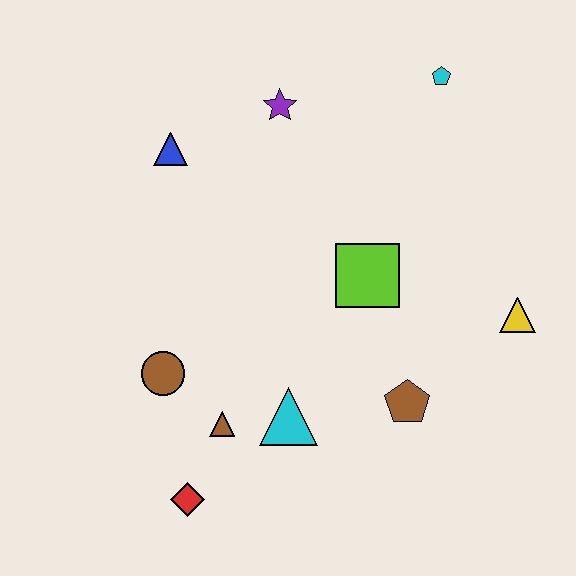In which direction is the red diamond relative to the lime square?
The red diamond is below the lime square.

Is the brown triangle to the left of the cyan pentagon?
Yes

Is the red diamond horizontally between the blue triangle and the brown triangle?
Yes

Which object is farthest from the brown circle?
The cyan pentagon is farthest from the brown circle.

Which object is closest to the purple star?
The blue triangle is closest to the purple star.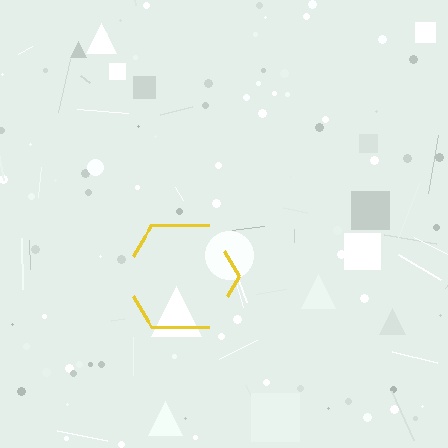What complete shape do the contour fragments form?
The contour fragments form a hexagon.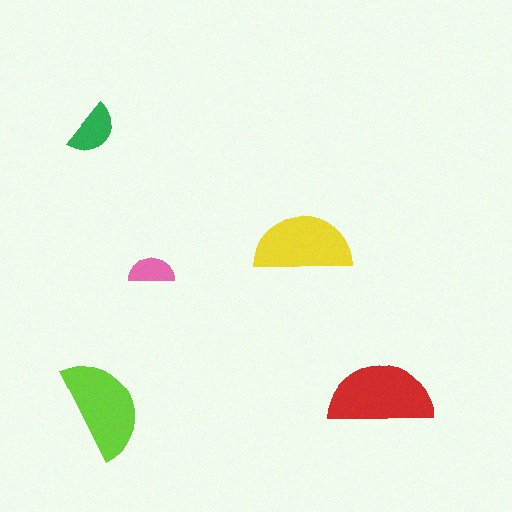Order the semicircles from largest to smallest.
the red one, the lime one, the yellow one, the green one, the pink one.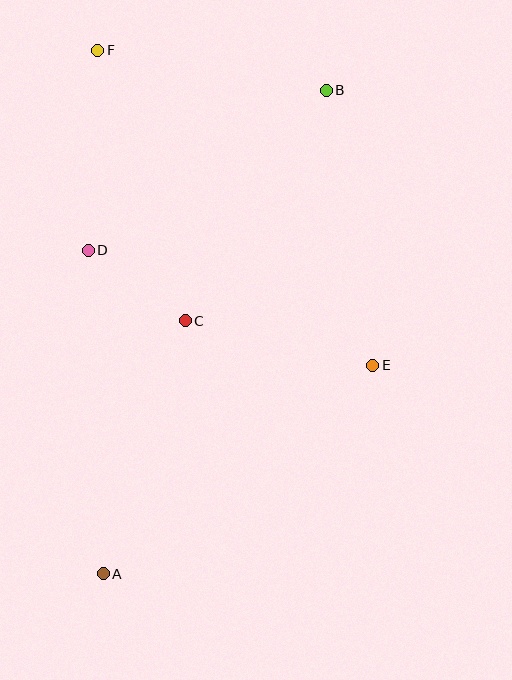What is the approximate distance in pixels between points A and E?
The distance between A and E is approximately 341 pixels.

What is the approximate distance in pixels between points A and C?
The distance between A and C is approximately 266 pixels.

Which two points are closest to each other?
Points C and D are closest to each other.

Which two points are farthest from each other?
Points A and B are farthest from each other.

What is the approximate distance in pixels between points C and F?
The distance between C and F is approximately 284 pixels.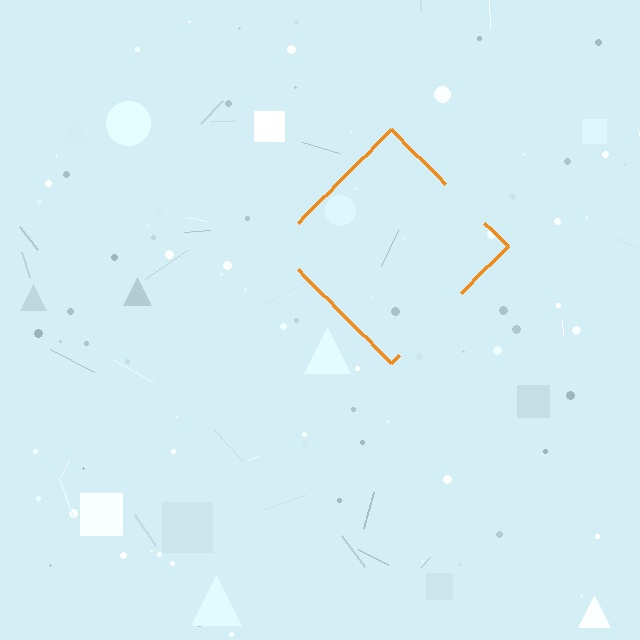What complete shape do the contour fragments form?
The contour fragments form a diamond.